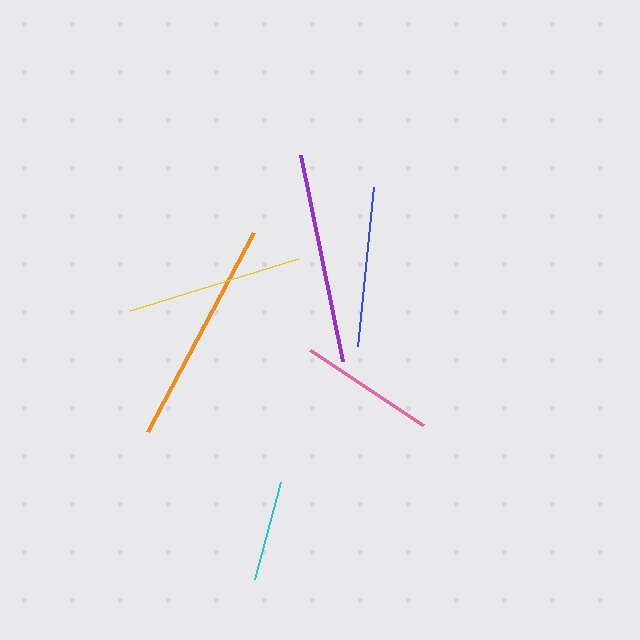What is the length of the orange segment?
The orange segment is approximately 226 pixels long.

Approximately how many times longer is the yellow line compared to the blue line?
The yellow line is approximately 1.1 times the length of the blue line.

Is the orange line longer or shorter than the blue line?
The orange line is longer than the blue line.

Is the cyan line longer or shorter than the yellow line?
The yellow line is longer than the cyan line.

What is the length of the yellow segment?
The yellow segment is approximately 176 pixels long.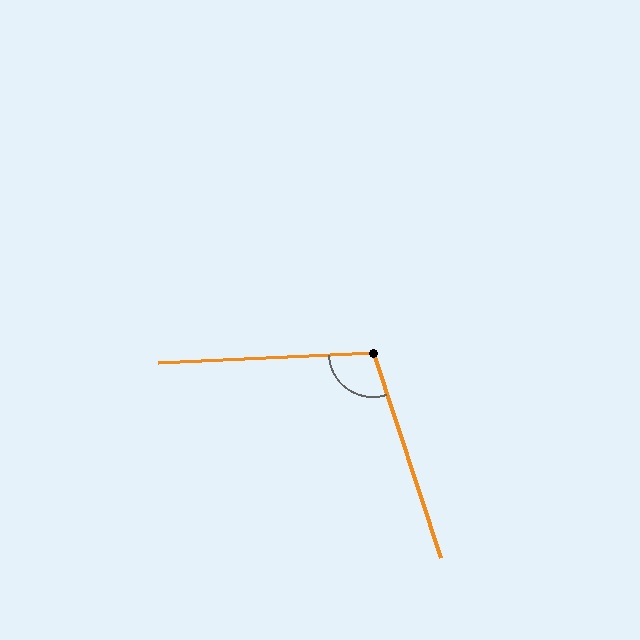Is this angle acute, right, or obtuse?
It is obtuse.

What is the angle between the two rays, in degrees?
Approximately 106 degrees.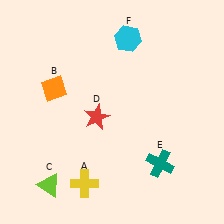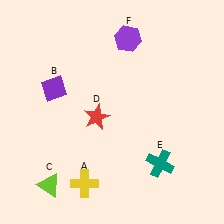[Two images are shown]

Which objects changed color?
B changed from orange to purple. F changed from cyan to purple.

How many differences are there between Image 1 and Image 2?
There are 2 differences between the two images.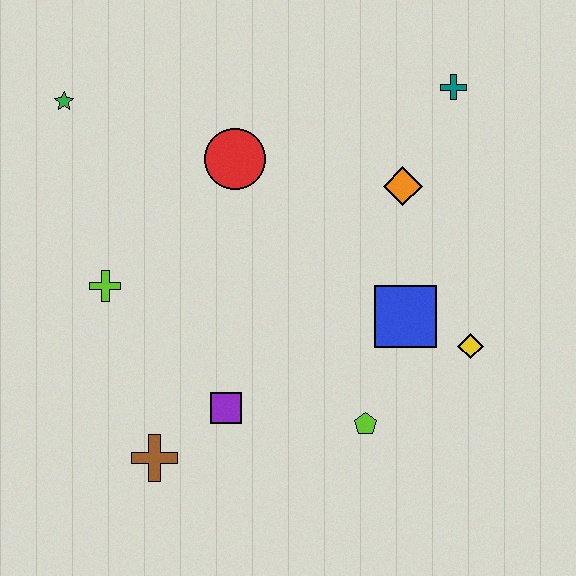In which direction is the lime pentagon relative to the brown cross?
The lime pentagon is to the right of the brown cross.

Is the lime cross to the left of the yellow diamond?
Yes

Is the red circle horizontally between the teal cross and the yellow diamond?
No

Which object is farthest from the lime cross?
The teal cross is farthest from the lime cross.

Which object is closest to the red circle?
The orange diamond is closest to the red circle.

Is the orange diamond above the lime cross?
Yes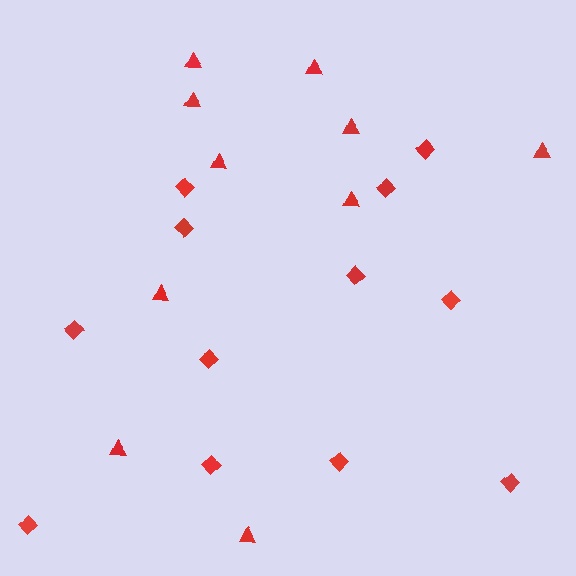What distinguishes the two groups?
There are 2 groups: one group of triangles (10) and one group of diamonds (12).